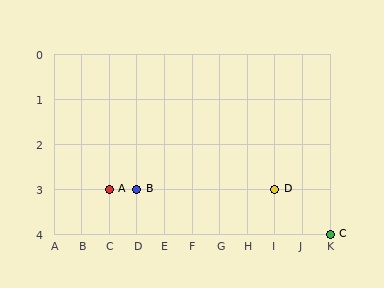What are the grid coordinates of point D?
Point D is at grid coordinates (I, 3).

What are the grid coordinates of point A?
Point A is at grid coordinates (C, 3).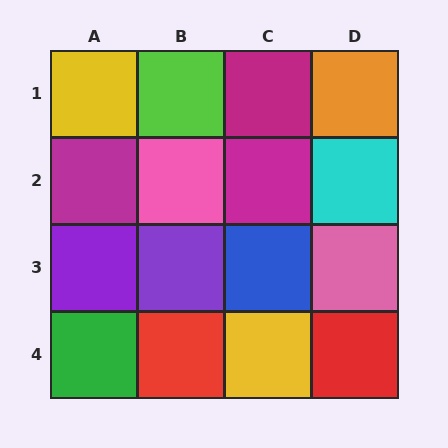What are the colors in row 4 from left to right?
Green, red, yellow, red.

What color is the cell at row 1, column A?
Yellow.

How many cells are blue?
1 cell is blue.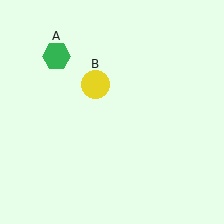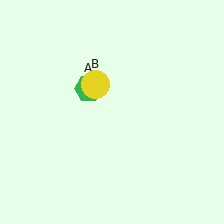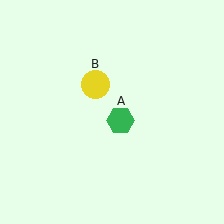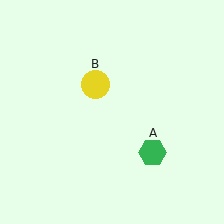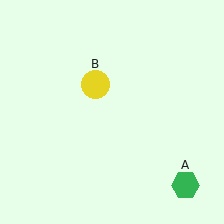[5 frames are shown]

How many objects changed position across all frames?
1 object changed position: green hexagon (object A).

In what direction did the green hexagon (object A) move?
The green hexagon (object A) moved down and to the right.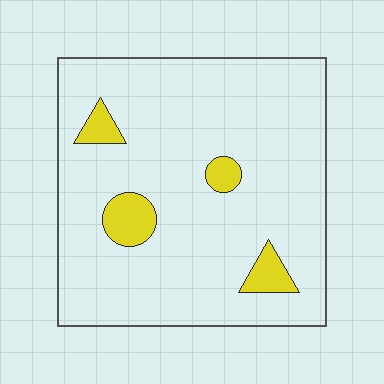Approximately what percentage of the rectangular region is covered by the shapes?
Approximately 10%.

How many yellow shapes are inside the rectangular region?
4.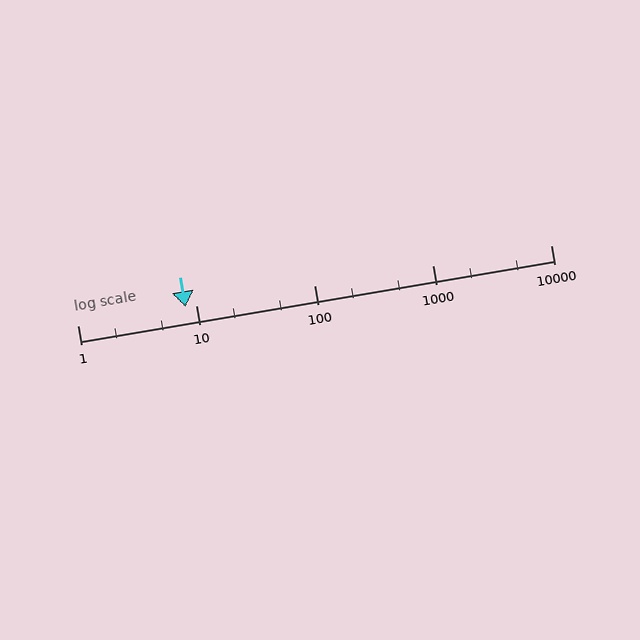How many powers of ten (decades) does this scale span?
The scale spans 4 decades, from 1 to 10000.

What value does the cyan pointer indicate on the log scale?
The pointer indicates approximately 8.2.